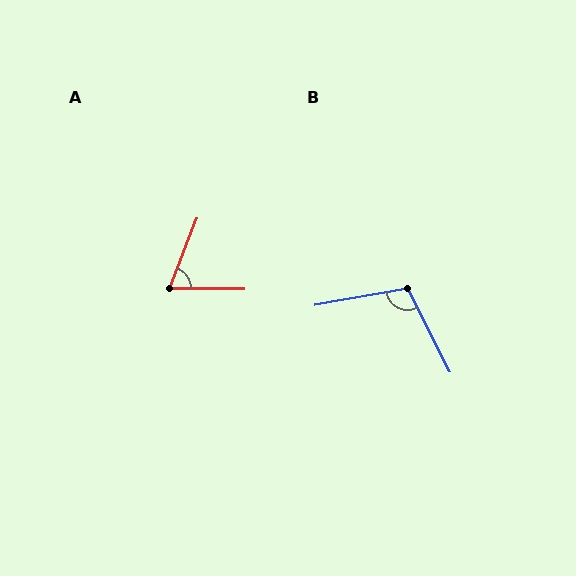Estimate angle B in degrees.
Approximately 107 degrees.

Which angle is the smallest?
A, at approximately 69 degrees.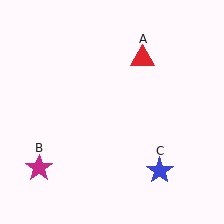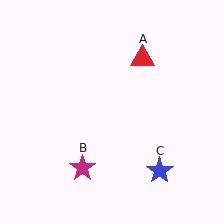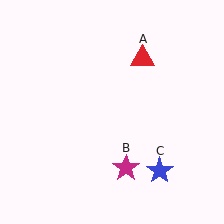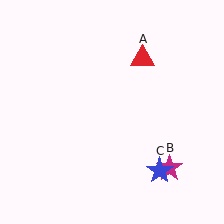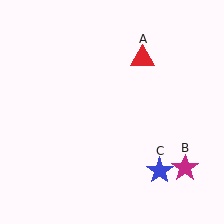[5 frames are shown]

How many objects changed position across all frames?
1 object changed position: magenta star (object B).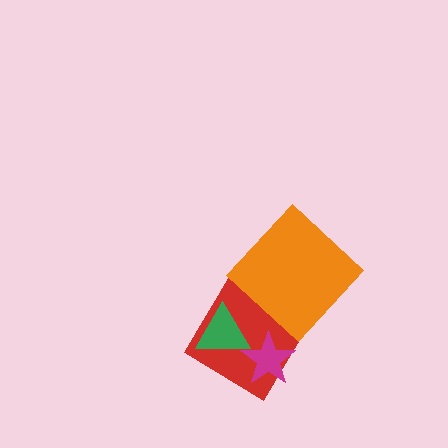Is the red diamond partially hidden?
Yes, it is partially covered by another shape.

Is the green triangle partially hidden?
Yes, it is partially covered by another shape.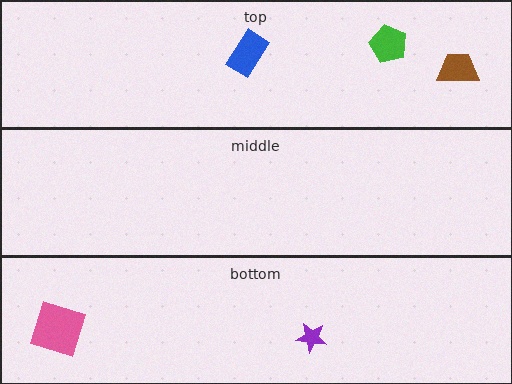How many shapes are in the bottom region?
2.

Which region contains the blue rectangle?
The top region.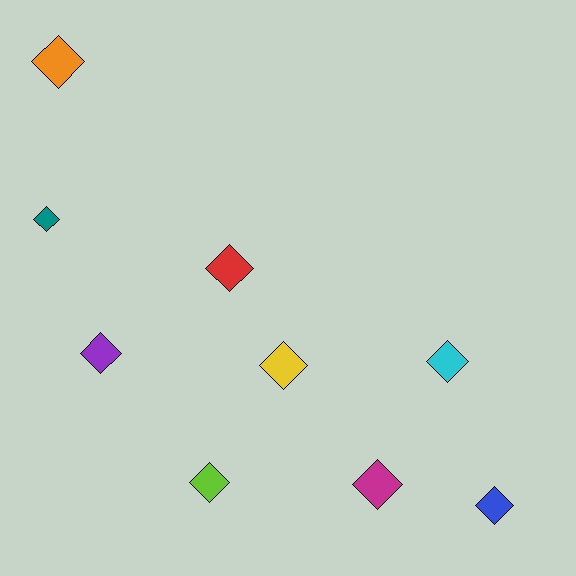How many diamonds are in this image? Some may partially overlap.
There are 9 diamonds.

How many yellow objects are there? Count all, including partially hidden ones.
There is 1 yellow object.